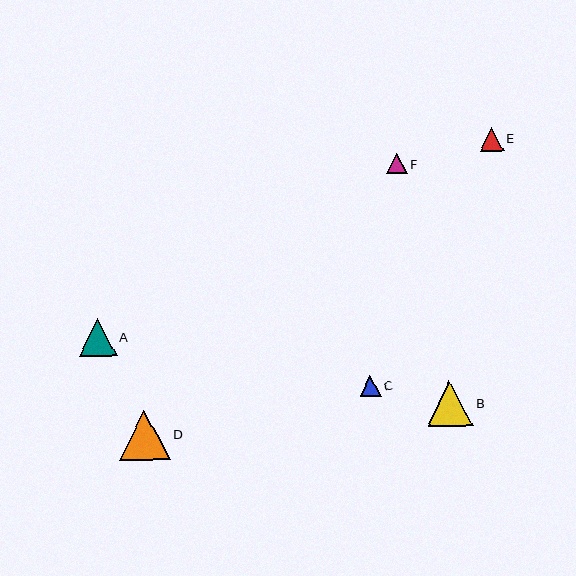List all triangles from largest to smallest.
From largest to smallest: D, B, A, E, C, F.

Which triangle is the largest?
Triangle D is the largest with a size of approximately 50 pixels.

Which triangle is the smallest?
Triangle F is the smallest with a size of approximately 20 pixels.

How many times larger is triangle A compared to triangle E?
Triangle A is approximately 1.6 times the size of triangle E.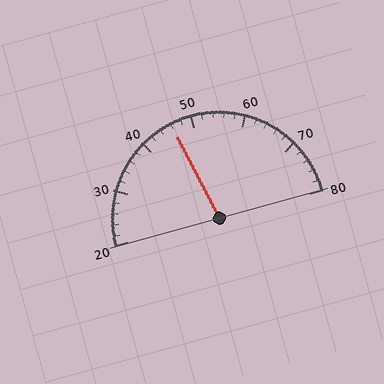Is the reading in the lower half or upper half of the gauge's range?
The reading is in the lower half of the range (20 to 80).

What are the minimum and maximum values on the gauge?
The gauge ranges from 20 to 80.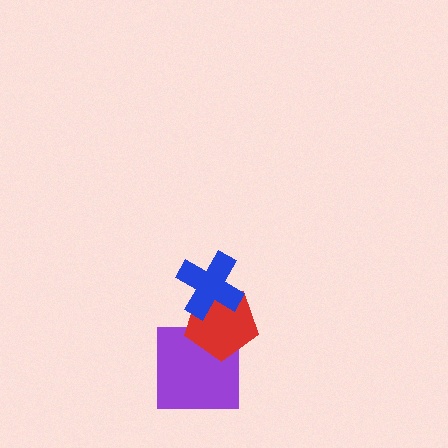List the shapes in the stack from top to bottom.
From top to bottom: the blue cross, the red pentagon, the purple square.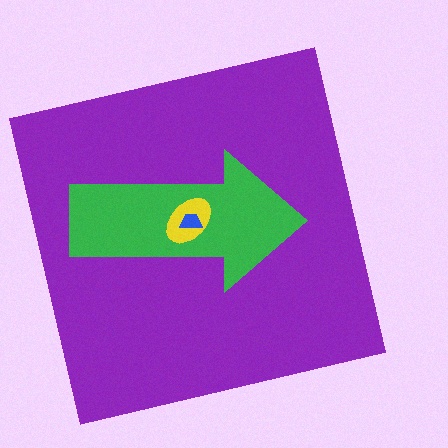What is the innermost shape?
The blue trapezoid.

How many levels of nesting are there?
4.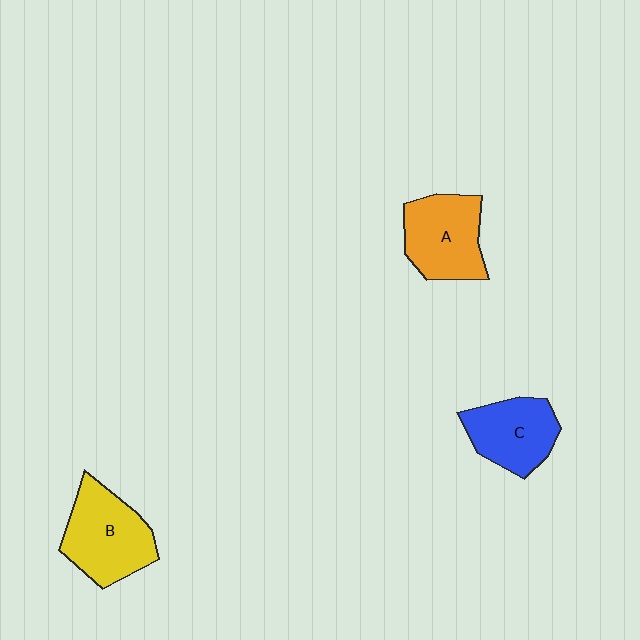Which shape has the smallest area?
Shape C (blue).